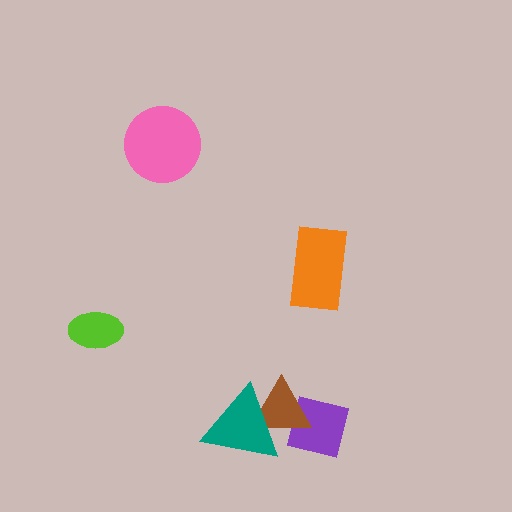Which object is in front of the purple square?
The brown triangle is in front of the purple square.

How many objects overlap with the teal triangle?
1 object overlaps with the teal triangle.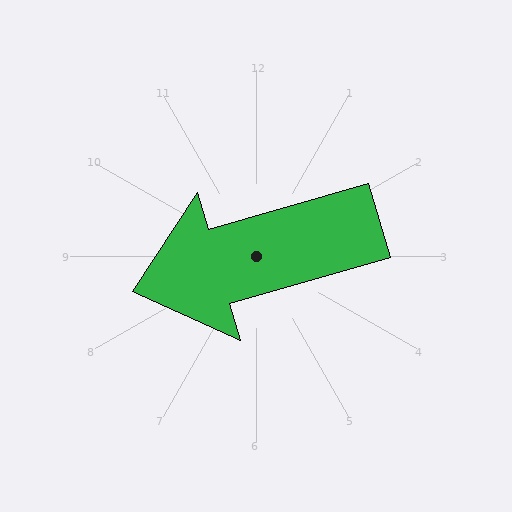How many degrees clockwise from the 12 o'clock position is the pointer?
Approximately 254 degrees.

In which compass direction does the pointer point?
West.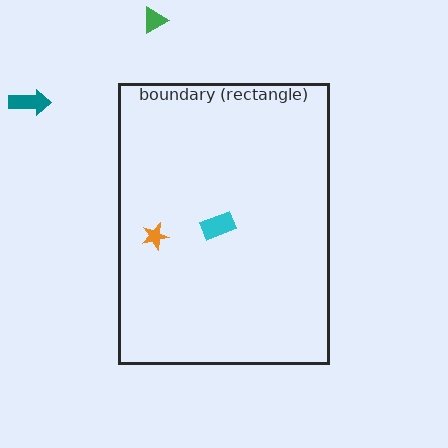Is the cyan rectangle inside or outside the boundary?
Inside.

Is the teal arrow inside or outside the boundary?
Outside.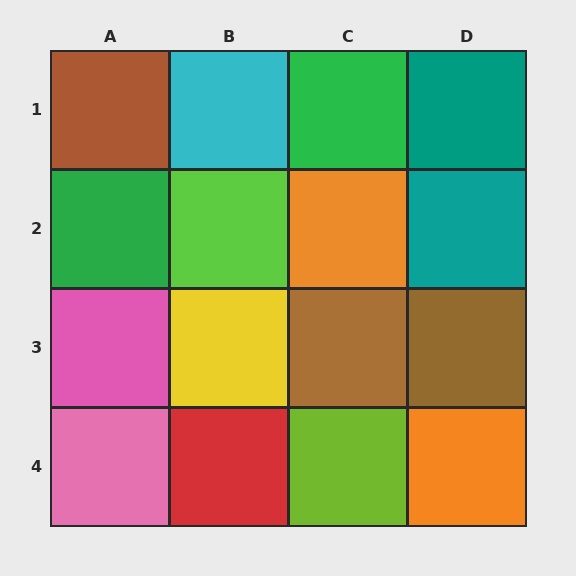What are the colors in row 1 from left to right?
Brown, cyan, green, teal.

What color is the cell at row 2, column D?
Teal.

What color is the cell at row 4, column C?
Lime.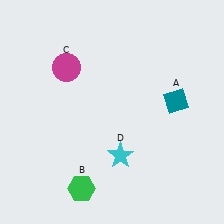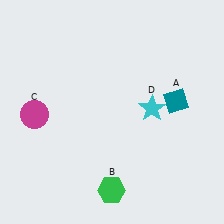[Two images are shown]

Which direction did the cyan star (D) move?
The cyan star (D) moved up.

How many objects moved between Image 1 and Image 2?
3 objects moved between the two images.